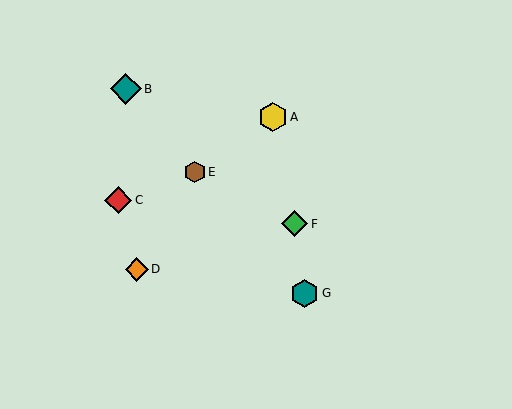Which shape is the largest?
The teal diamond (labeled B) is the largest.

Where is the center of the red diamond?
The center of the red diamond is at (118, 200).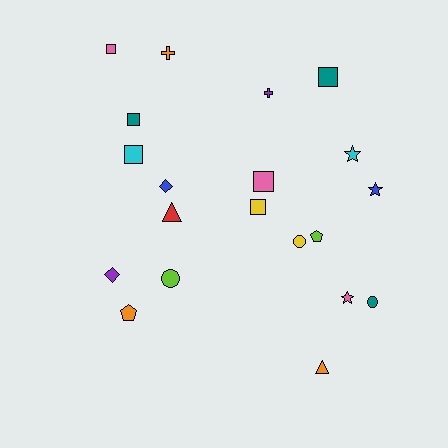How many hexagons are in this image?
There are no hexagons.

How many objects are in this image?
There are 20 objects.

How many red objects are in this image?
There is 1 red object.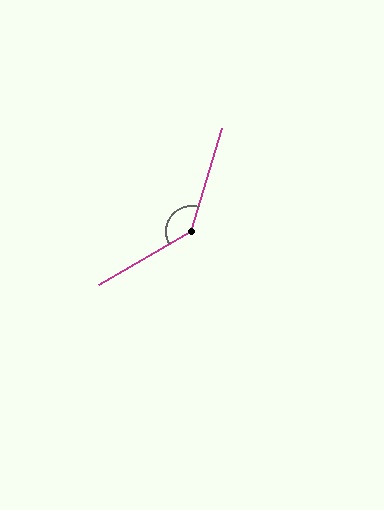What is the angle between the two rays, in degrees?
Approximately 136 degrees.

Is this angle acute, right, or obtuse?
It is obtuse.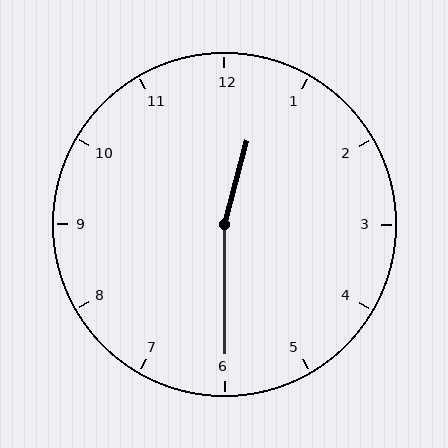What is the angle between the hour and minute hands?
Approximately 165 degrees.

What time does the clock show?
12:30.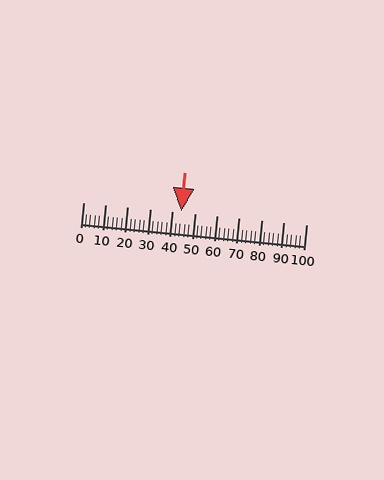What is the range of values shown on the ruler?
The ruler shows values from 0 to 100.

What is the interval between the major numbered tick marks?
The major tick marks are spaced 10 units apart.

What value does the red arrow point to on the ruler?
The red arrow points to approximately 44.